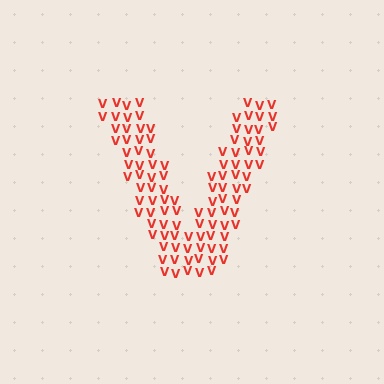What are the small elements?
The small elements are letter V's.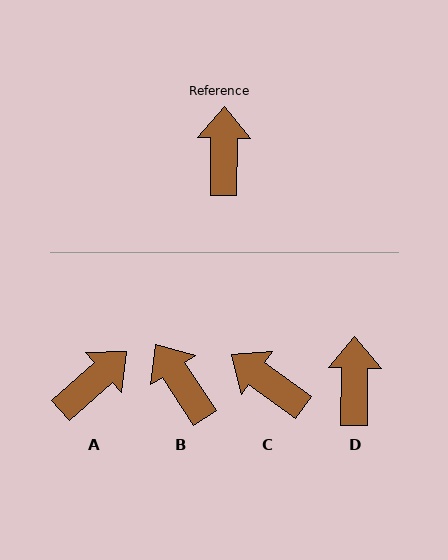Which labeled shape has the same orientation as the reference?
D.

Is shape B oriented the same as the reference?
No, it is off by about 34 degrees.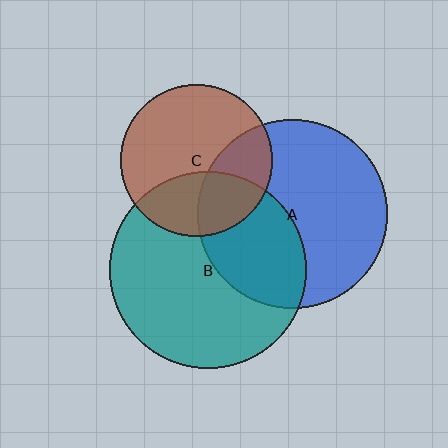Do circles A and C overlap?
Yes.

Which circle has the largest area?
Circle B (teal).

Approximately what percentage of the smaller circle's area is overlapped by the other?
Approximately 30%.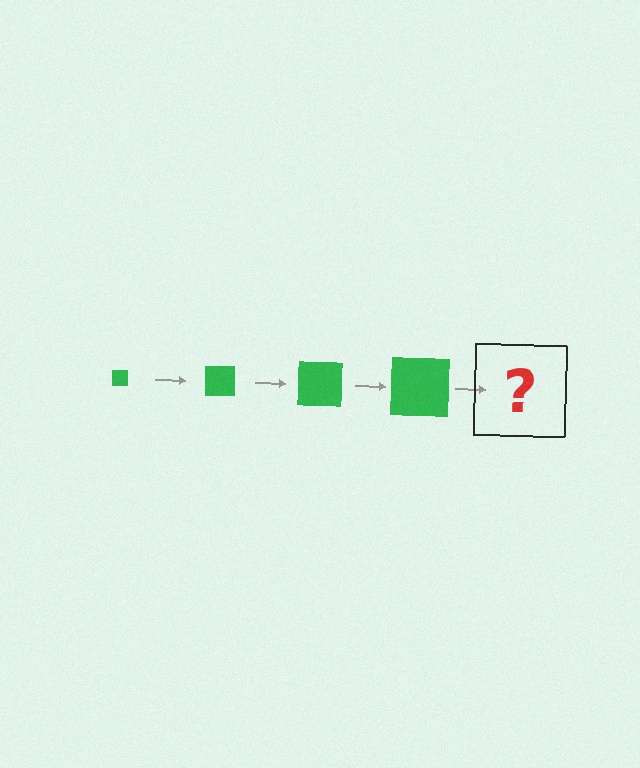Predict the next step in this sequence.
The next step is a green square, larger than the previous one.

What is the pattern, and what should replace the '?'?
The pattern is that the square gets progressively larger each step. The '?' should be a green square, larger than the previous one.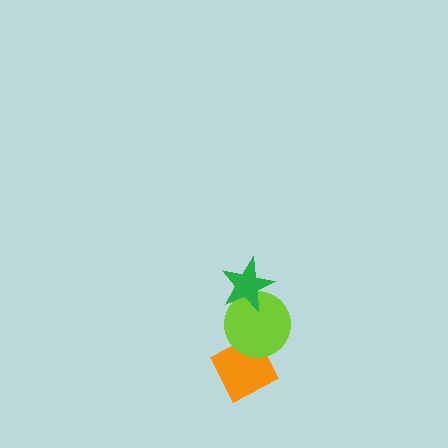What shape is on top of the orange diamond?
The lime circle is on top of the orange diamond.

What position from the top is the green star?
The green star is 1st from the top.